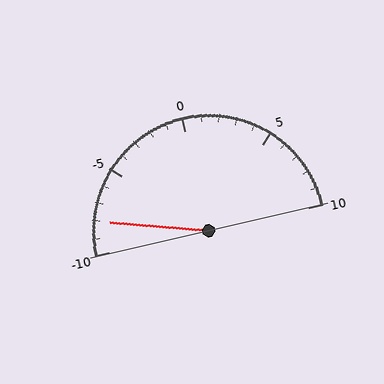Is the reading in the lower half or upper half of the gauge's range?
The reading is in the lower half of the range (-10 to 10).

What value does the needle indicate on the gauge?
The needle indicates approximately -8.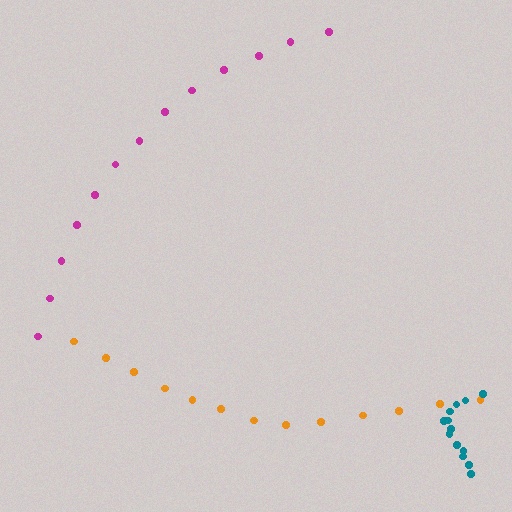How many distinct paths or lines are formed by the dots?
There are 3 distinct paths.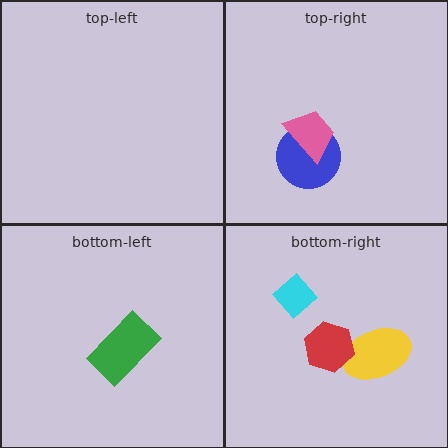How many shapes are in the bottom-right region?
3.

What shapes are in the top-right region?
The blue circle, the pink trapezoid.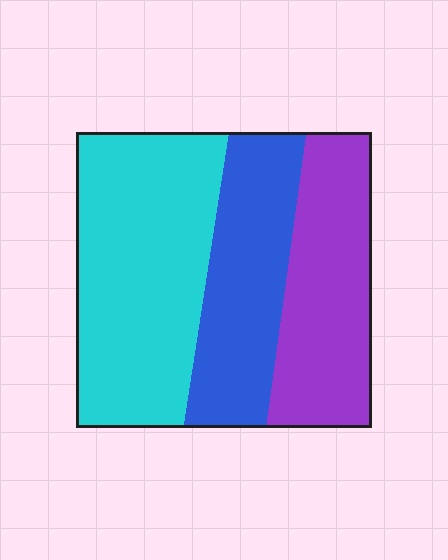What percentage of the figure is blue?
Blue covers 27% of the figure.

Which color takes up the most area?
Cyan, at roughly 45%.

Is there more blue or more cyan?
Cyan.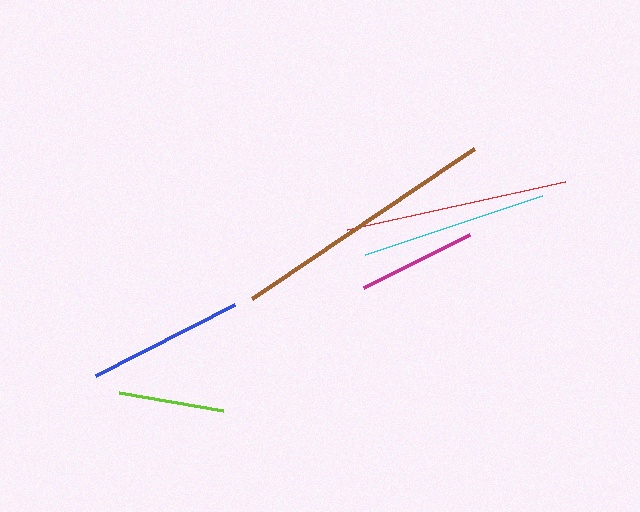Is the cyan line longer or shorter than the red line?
The red line is longer than the cyan line.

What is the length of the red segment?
The red segment is approximately 224 pixels long.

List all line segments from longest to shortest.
From longest to shortest: brown, red, cyan, blue, magenta, lime.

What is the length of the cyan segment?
The cyan segment is approximately 186 pixels long.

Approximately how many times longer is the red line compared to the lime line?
The red line is approximately 2.1 times the length of the lime line.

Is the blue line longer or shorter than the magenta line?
The blue line is longer than the magenta line.